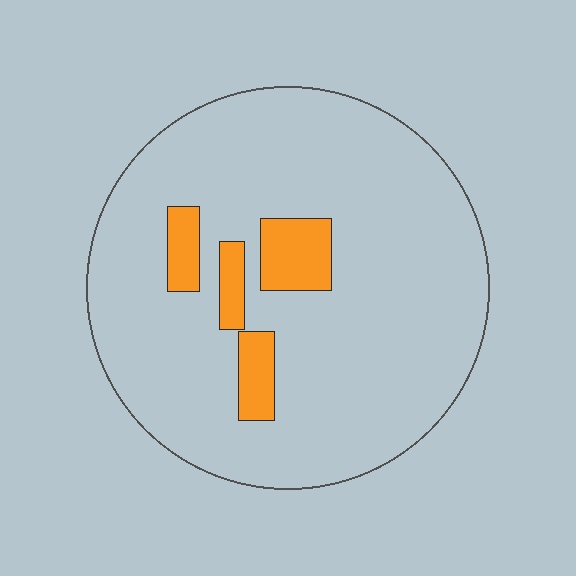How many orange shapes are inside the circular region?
4.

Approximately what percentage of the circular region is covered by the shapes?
Approximately 10%.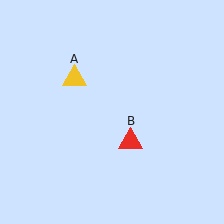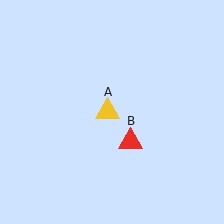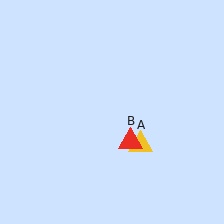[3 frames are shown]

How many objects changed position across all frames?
1 object changed position: yellow triangle (object A).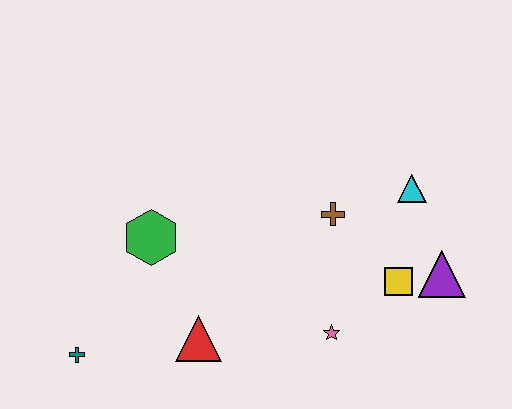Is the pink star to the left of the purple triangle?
Yes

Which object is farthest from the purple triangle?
The teal cross is farthest from the purple triangle.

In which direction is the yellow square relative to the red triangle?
The yellow square is to the right of the red triangle.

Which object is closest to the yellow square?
The purple triangle is closest to the yellow square.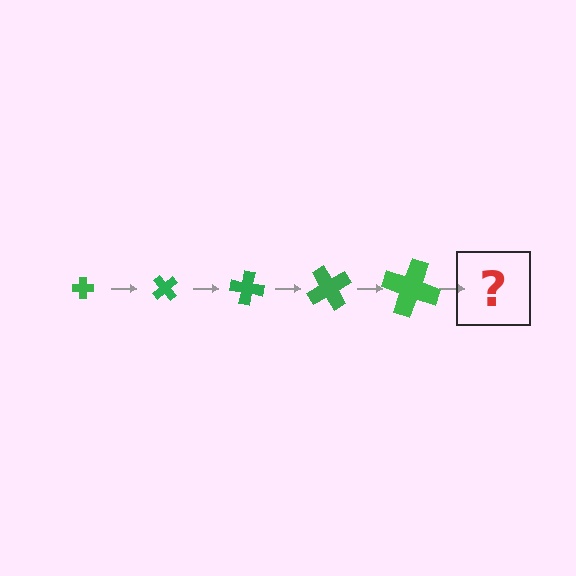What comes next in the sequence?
The next element should be a cross, larger than the previous one and rotated 250 degrees from the start.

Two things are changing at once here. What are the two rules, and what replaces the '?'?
The two rules are that the cross grows larger each step and it rotates 50 degrees each step. The '?' should be a cross, larger than the previous one and rotated 250 degrees from the start.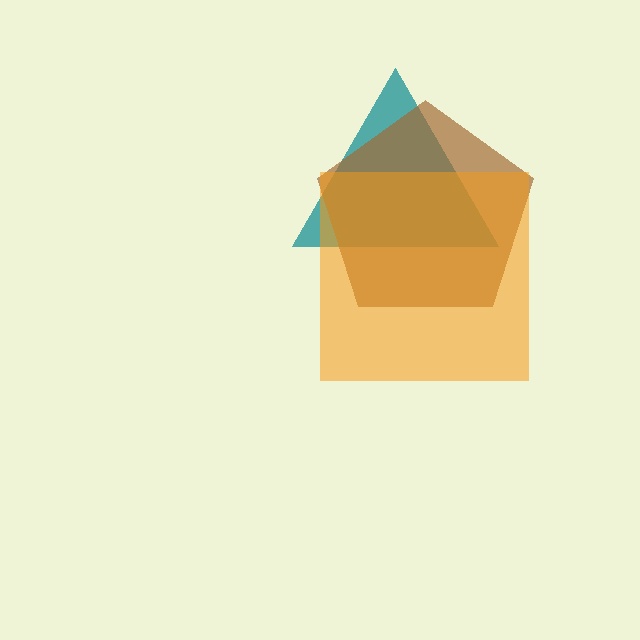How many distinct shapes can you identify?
There are 3 distinct shapes: a teal triangle, a brown pentagon, an orange square.